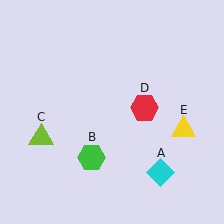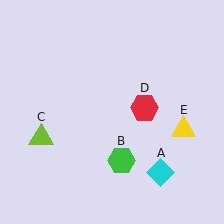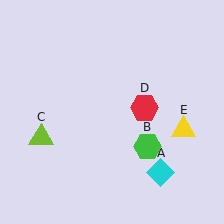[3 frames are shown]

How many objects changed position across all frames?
1 object changed position: green hexagon (object B).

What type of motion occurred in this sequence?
The green hexagon (object B) rotated counterclockwise around the center of the scene.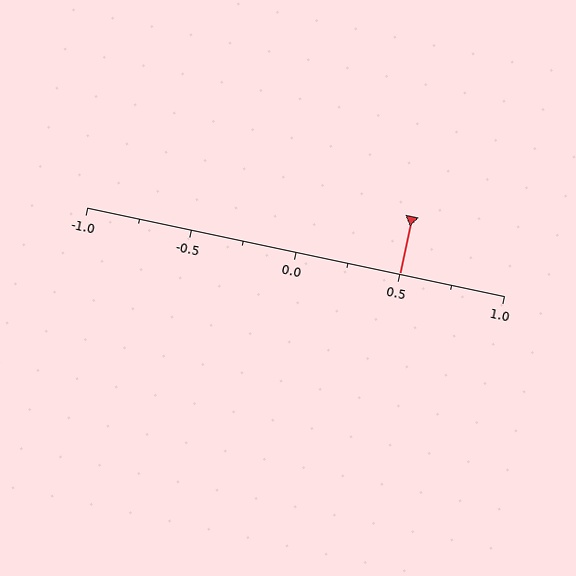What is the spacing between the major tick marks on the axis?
The major ticks are spaced 0.5 apart.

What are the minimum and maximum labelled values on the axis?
The axis runs from -1.0 to 1.0.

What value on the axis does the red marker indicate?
The marker indicates approximately 0.5.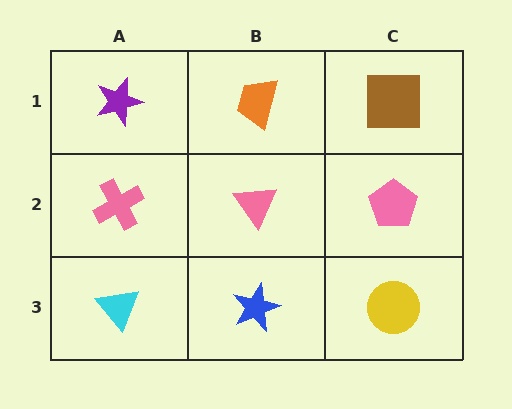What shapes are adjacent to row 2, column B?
An orange trapezoid (row 1, column B), a blue star (row 3, column B), a pink cross (row 2, column A), a pink pentagon (row 2, column C).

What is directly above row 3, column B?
A pink triangle.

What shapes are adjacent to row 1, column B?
A pink triangle (row 2, column B), a purple star (row 1, column A), a brown square (row 1, column C).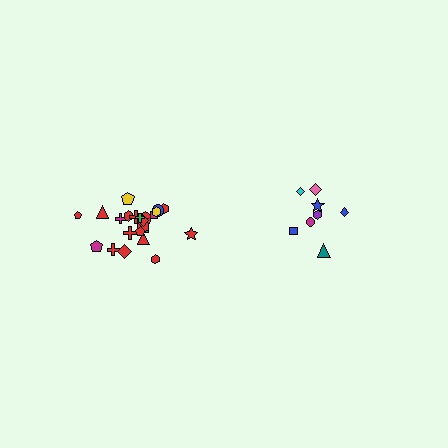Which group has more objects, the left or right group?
The left group.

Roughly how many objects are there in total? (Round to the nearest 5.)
Roughly 35 objects in total.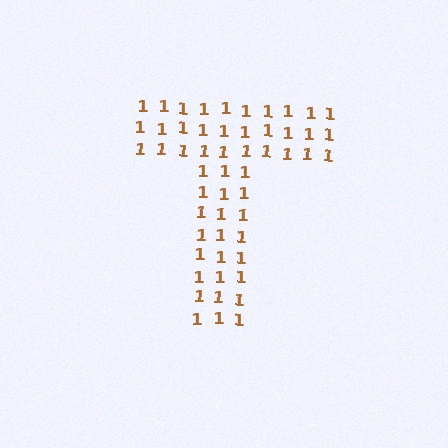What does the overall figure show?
The overall figure shows the letter T.